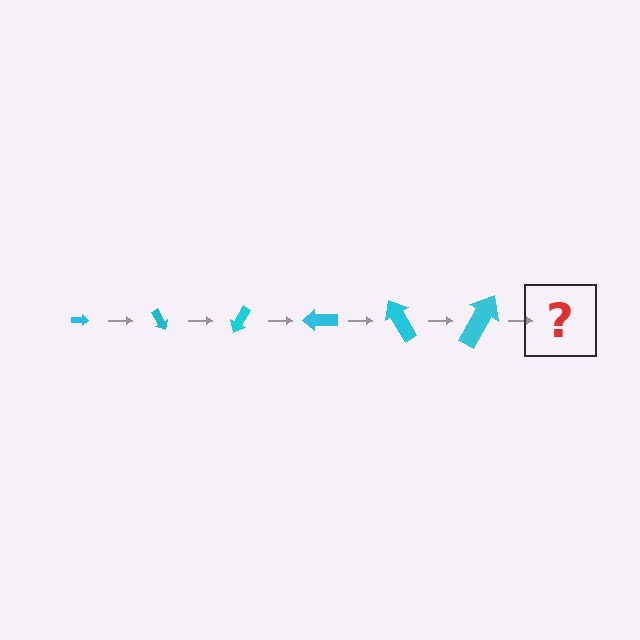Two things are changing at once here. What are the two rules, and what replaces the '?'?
The two rules are that the arrow grows larger each step and it rotates 60 degrees each step. The '?' should be an arrow, larger than the previous one and rotated 360 degrees from the start.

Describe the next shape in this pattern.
It should be an arrow, larger than the previous one and rotated 360 degrees from the start.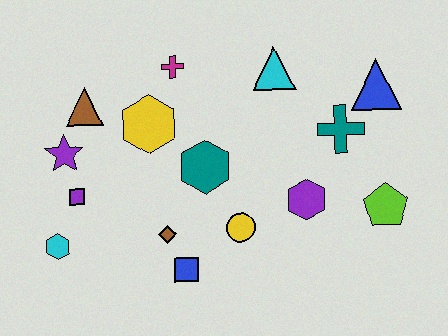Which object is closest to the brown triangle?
The purple star is closest to the brown triangle.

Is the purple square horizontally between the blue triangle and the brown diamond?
No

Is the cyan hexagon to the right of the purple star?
No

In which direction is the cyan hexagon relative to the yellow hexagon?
The cyan hexagon is below the yellow hexagon.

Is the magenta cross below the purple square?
No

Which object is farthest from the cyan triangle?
The cyan hexagon is farthest from the cyan triangle.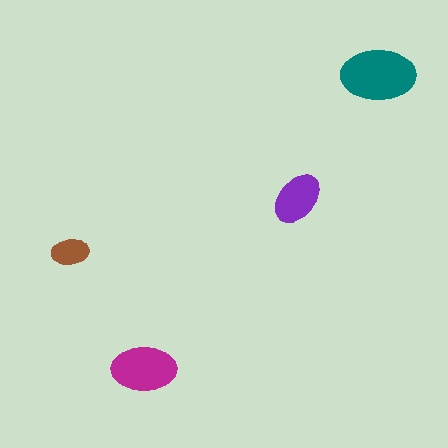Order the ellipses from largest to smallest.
the teal one, the magenta one, the purple one, the brown one.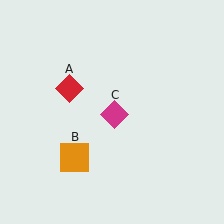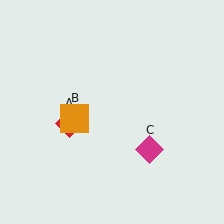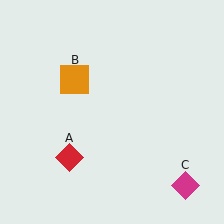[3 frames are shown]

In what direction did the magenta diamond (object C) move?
The magenta diamond (object C) moved down and to the right.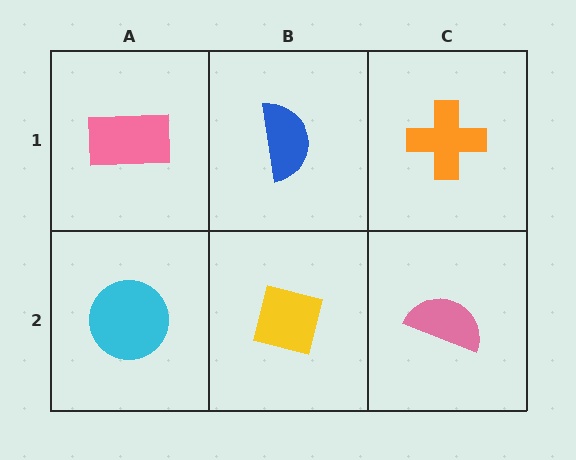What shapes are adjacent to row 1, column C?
A pink semicircle (row 2, column C), a blue semicircle (row 1, column B).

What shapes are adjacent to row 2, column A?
A pink rectangle (row 1, column A), a yellow square (row 2, column B).